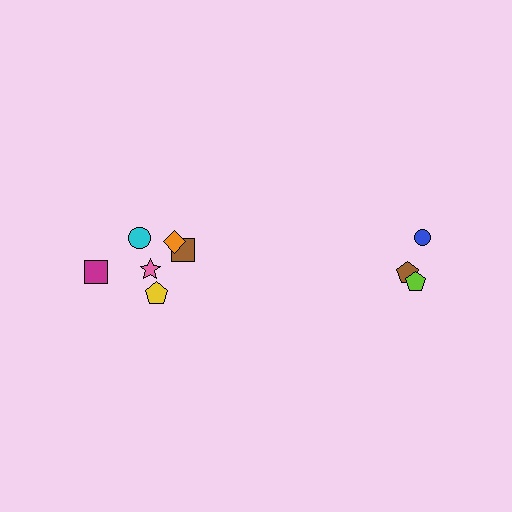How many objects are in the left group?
There are 6 objects.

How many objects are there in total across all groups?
There are 9 objects.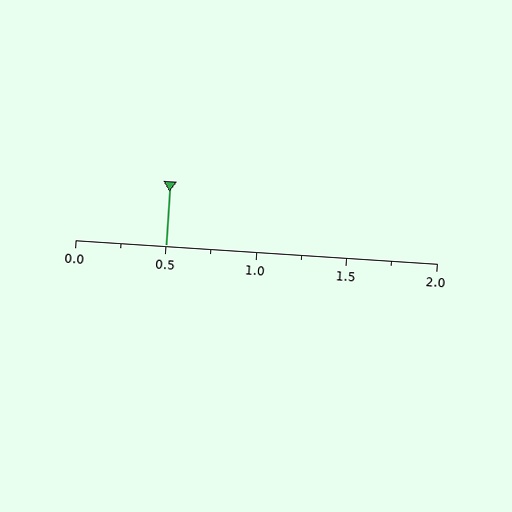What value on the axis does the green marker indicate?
The marker indicates approximately 0.5.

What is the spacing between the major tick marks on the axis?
The major ticks are spaced 0.5 apart.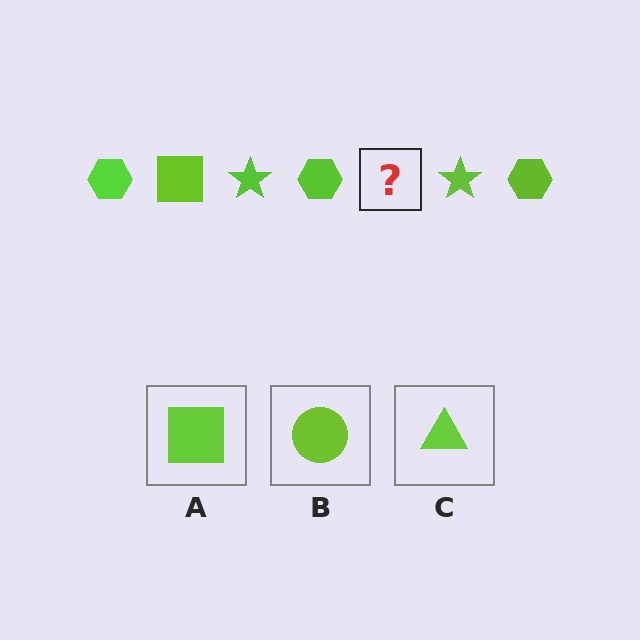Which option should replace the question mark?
Option A.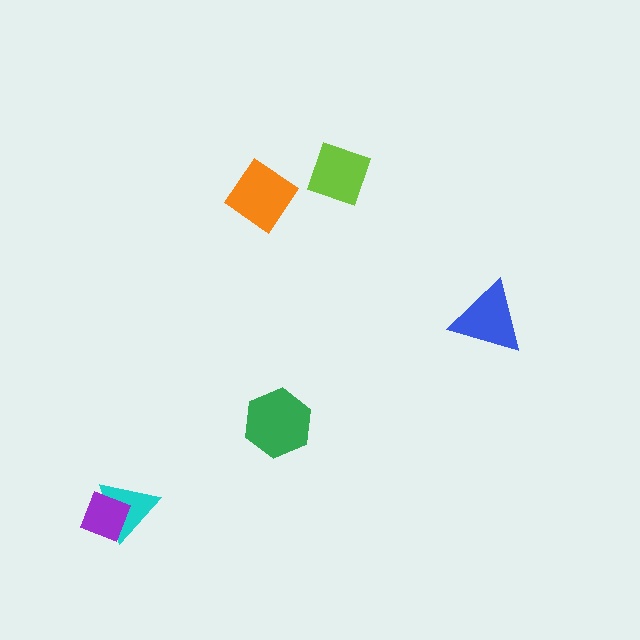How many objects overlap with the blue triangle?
0 objects overlap with the blue triangle.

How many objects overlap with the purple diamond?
1 object overlaps with the purple diamond.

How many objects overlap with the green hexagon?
0 objects overlap with the green hexagon.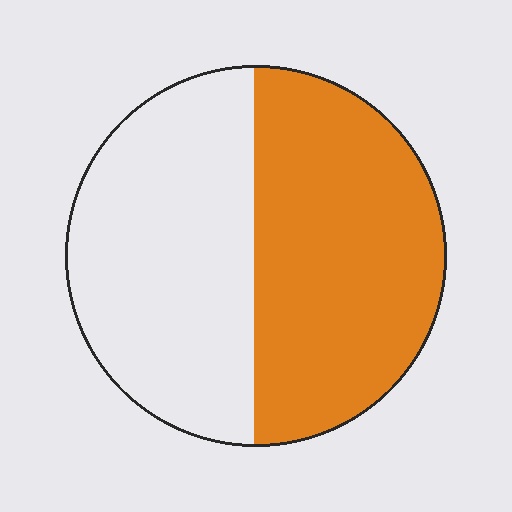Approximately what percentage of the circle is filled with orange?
Approximately 50%.